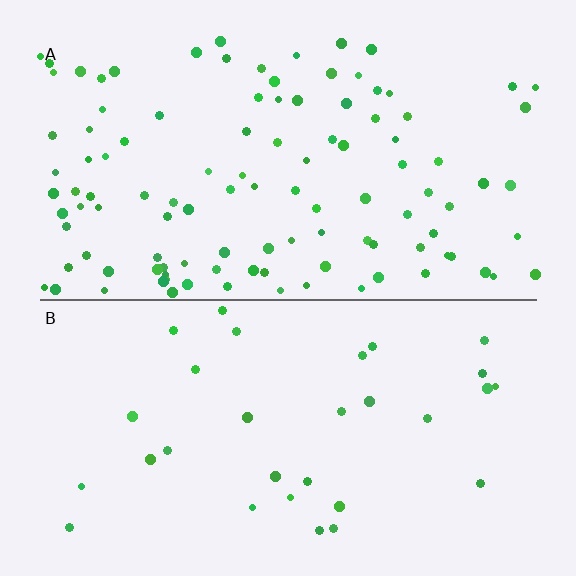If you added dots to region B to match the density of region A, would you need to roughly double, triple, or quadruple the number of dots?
Approximately quadruple.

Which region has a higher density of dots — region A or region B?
A (the top).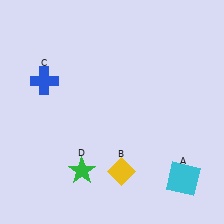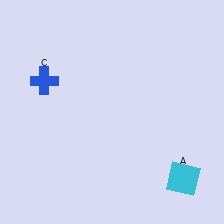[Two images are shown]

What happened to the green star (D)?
The green star (D) was removed in Image 2. It was in the bottom-left area of Image 1.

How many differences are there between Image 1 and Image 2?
There are 2 differences between the two images.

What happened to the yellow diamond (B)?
The yellow diamond (B) was removed in Image 2. It was in the bottom-right area of Image 1.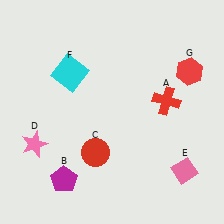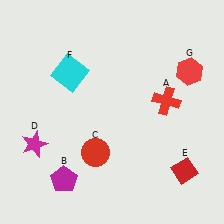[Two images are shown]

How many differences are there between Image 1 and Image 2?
There are 2 differences between the two images.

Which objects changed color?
D changed from pink to magenta. E changed from pink to red.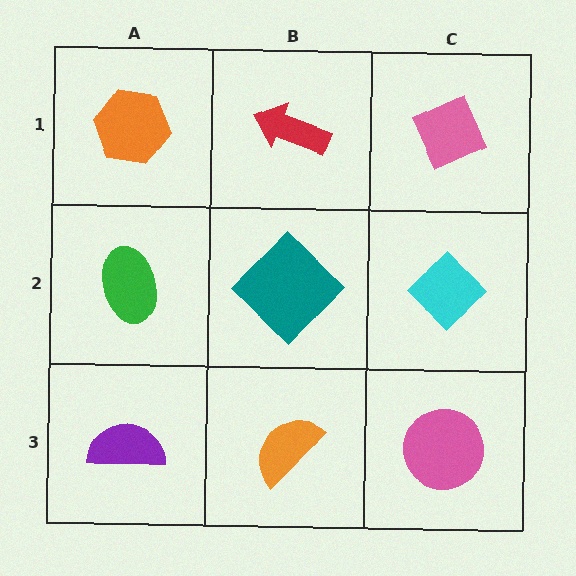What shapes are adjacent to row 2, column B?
A red arrow (row 1, column B), an orange semicircle (row 3, column B), a green ellipse (row 2, column A), a cyan diamond (row 2, column C).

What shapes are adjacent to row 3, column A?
A green ellipse (row 2, column A), an orange semicircle (row 3, column B).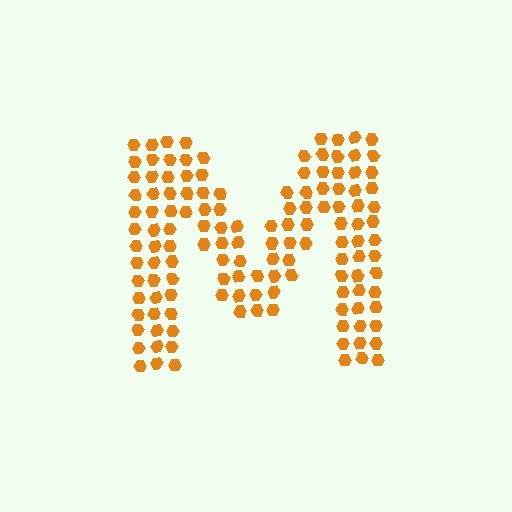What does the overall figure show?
The overall figure shows the letter M.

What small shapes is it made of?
It is made of small hexagons.